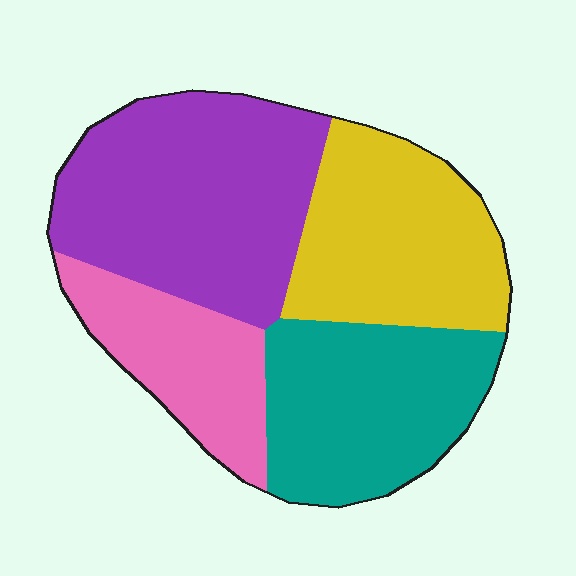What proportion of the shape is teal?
Teal takes up about one quarter (1/4) of the shape.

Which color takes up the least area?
Pink, at roughly 15%.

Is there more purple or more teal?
Purple.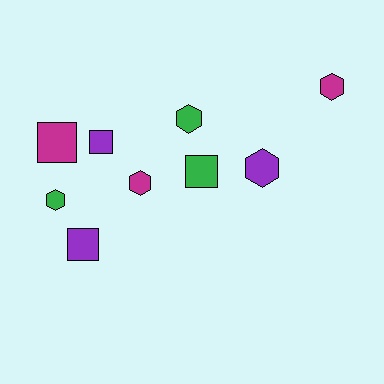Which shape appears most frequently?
Hexagon, with 5 objects.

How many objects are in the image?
There are 9 objects.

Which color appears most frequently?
Purple, with 3 objects.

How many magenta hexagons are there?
There are 2 magenta hexagons.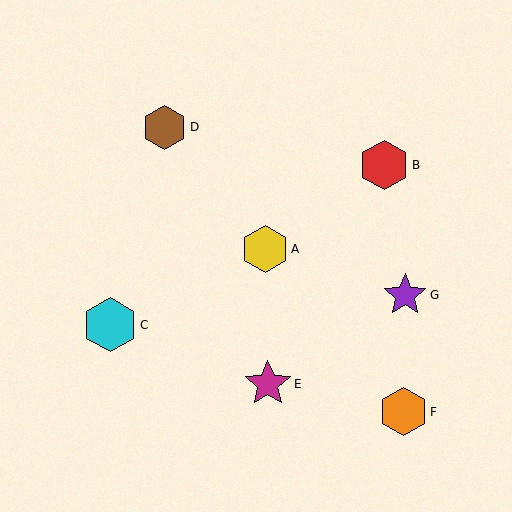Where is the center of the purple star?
The center of the purple star is at (405, 295).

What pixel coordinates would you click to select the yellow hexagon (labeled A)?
Click at (265, 249) to select the yellow hexagon A.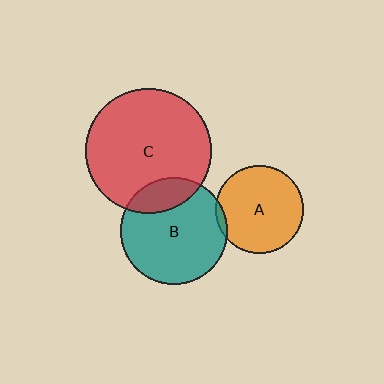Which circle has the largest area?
Circle C (red).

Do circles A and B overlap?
Yes.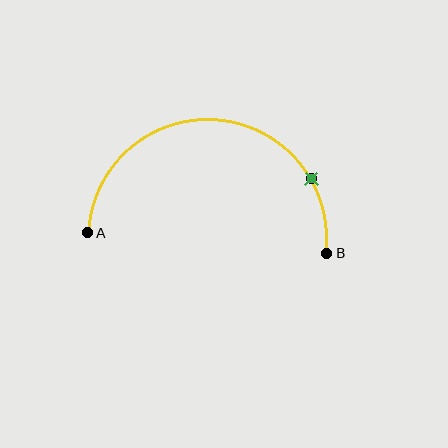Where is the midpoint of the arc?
The arc midpoint is the point on the curve farthest from the straight line joining A and B. It sits above that line.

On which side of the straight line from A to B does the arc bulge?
The arc bulges above the straight line connecting A and B.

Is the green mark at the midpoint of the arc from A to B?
No. The green mark lies on the arc but is closer to endpoint B. The arc midpoint would be at the point on the curve equidistant along the arc from both A and B.